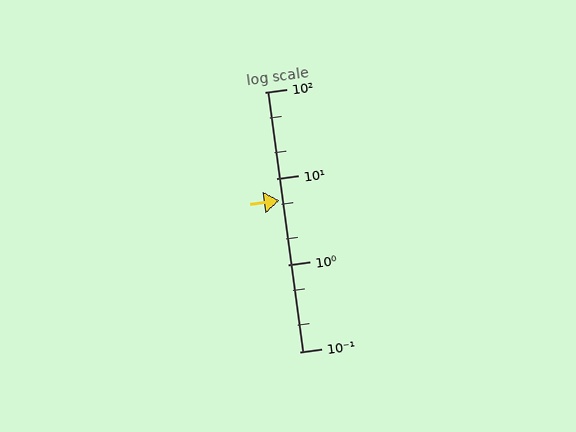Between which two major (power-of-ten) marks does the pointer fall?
The pointer is between 1 and 10.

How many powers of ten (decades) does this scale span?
The scale spans 3 decades, from 0.1 to 100.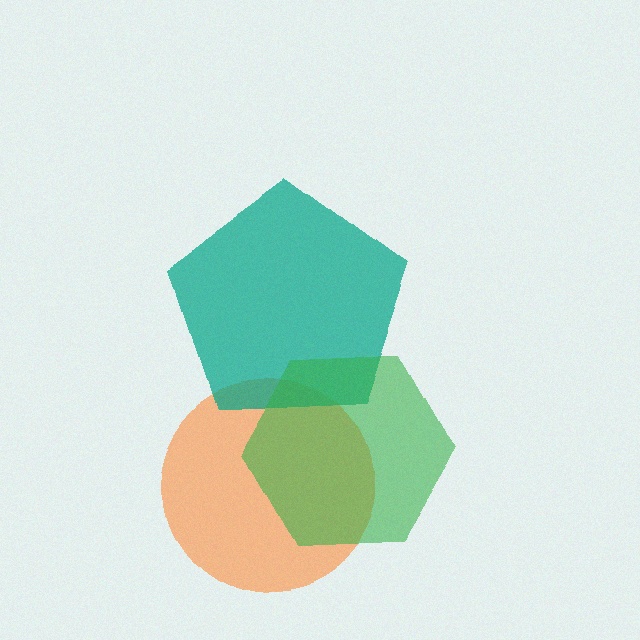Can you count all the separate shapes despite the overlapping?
Yes, there are 3 separate shapes.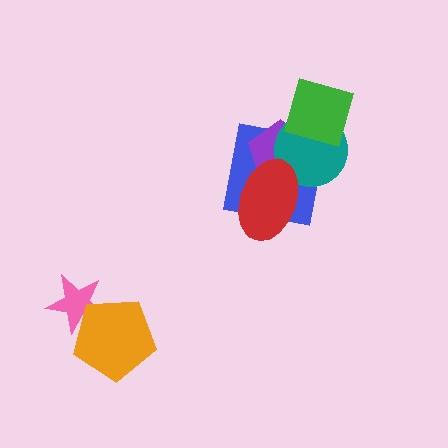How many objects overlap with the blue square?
3 objects overlap with the blue square.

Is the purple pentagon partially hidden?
Yes, it is partially covered by another shape.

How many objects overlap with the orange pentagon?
1 object overlaps with the orange pentagon.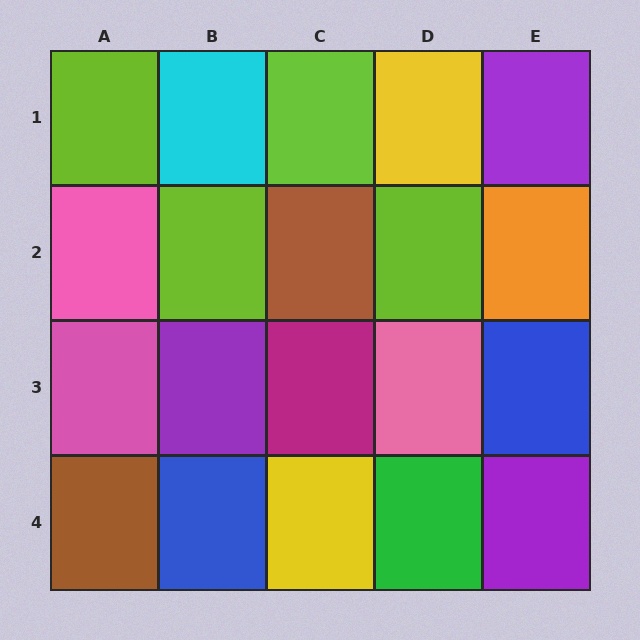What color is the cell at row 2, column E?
Orange.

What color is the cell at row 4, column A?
Brown.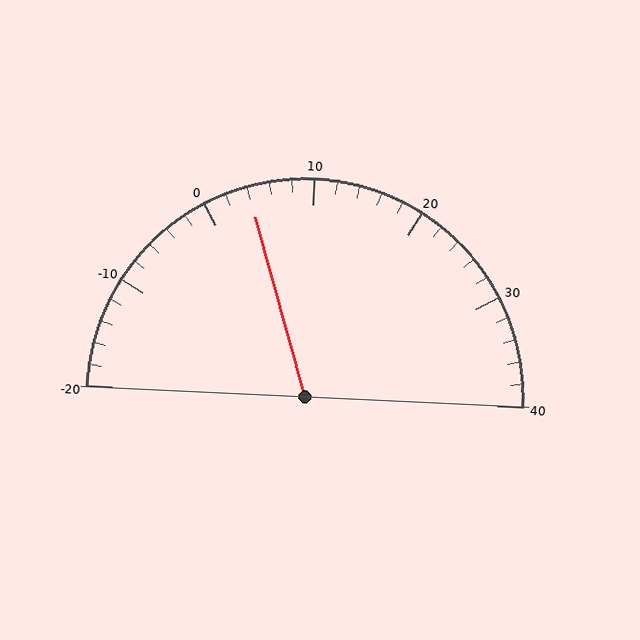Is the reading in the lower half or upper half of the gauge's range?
The reading is in the lower half of the range (-20 to 40).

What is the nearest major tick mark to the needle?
The nearest major tick mark is 0.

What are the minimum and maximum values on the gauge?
The gauge ranges from -20 to 40.